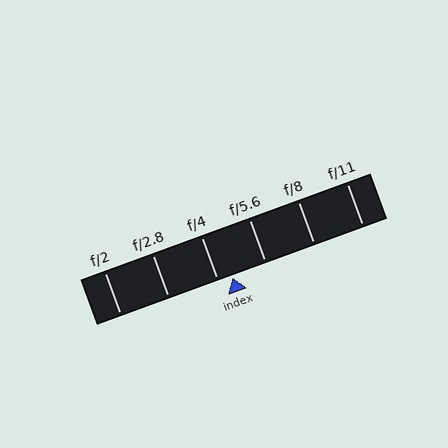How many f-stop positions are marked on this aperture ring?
There are 6 f-stop positions marked.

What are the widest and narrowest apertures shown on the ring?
The widest aperture shown is f/2 and the narrowest is f/11.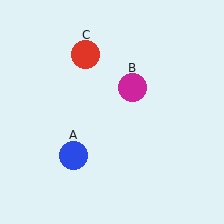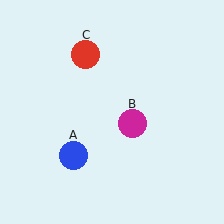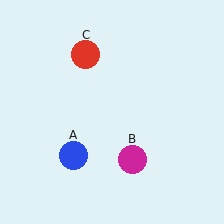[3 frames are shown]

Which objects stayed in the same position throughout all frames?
Blue circle (object A) and red circle (object C) remained stationary.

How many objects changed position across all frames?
1 object changed position: magenta circle (object B).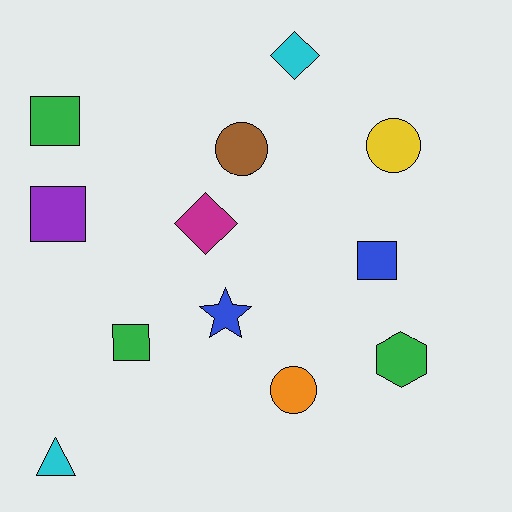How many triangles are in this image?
There is 1 triangle.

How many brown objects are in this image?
There is 1 brown object.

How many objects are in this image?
There are 12 objects.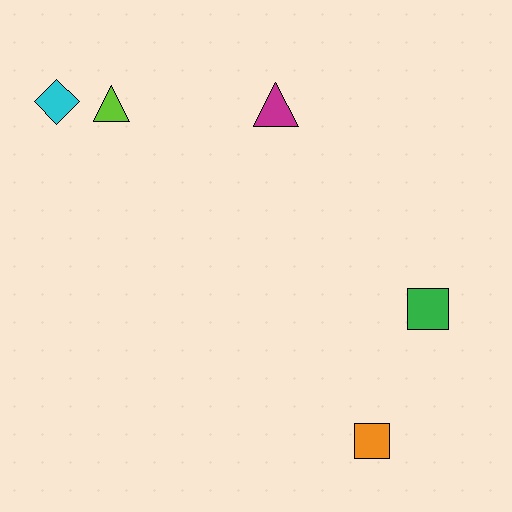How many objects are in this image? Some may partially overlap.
There are 5 objects.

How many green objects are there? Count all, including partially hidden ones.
There is 1 green object.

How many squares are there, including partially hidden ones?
There are 2 squares.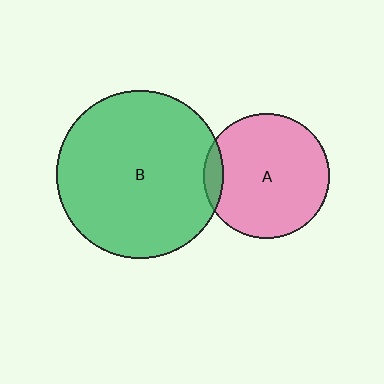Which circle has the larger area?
Circle B (green).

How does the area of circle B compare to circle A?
Approximately 1.8 times.